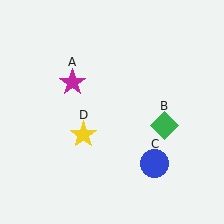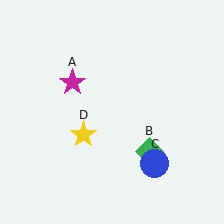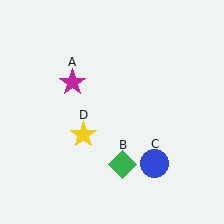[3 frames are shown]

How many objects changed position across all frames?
1 object changed position: green diamond (object B).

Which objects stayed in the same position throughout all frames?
Magenta star (object A) and blue circle (object C) and yellow star (object D) remained stationary.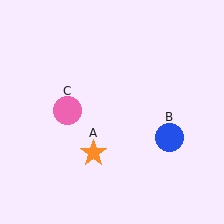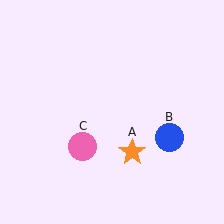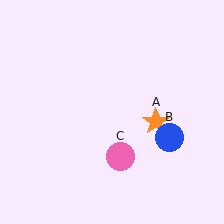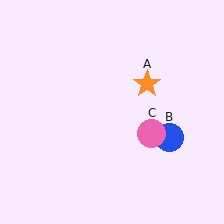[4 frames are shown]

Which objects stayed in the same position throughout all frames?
Blue circle (object B) remained stationary.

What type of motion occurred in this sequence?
The orange star (object A), pink circle (object C) rotated counterclockwise around the center of the scene.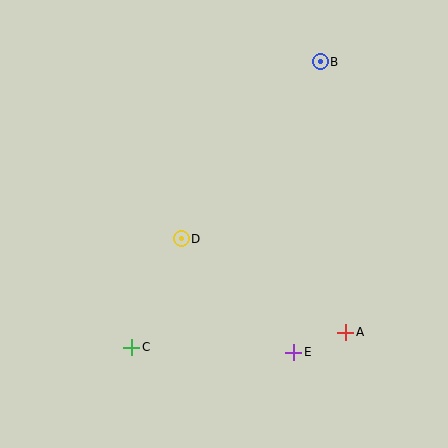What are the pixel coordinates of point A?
Point A is at (346, 332).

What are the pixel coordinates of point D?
Point D is at (181, 239).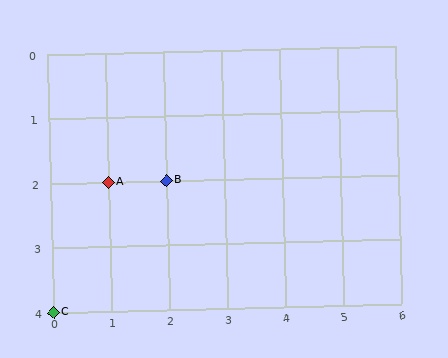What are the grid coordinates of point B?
Point B is at grid coordinates (2, 2).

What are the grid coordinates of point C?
Point C is at grid coordinates (0, 4).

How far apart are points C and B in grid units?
Points C and B are 2 columns and 2 rows apart (about 2.8 grid units diagonally).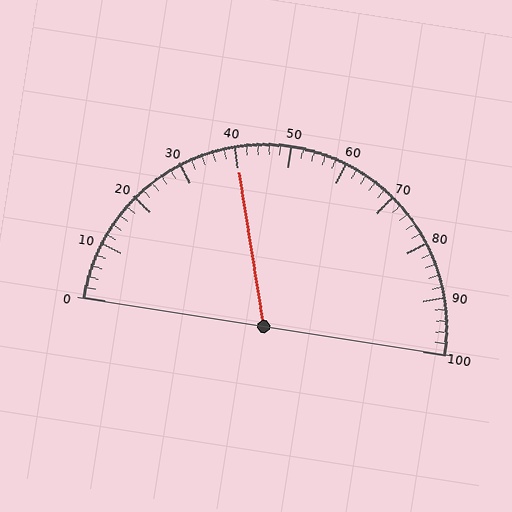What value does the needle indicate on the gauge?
The needle indicates approximately 40.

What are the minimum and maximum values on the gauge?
The gauge ranges from 0 to 100.